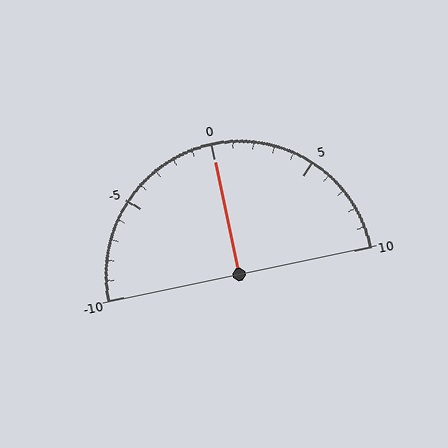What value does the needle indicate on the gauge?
The needle indicates approximately 0.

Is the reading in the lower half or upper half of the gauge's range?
The reading is in the upper half of the range (-10 to 10).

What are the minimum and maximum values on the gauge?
The gauge ranges from -10 to 10.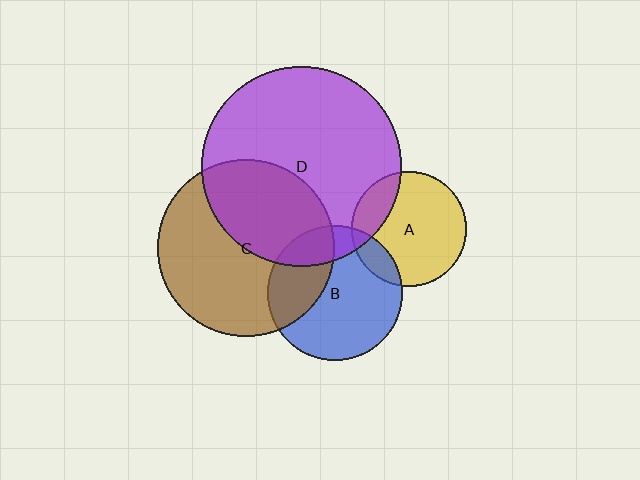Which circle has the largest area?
Circle D (purple).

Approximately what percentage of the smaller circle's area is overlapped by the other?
Approximately 40%.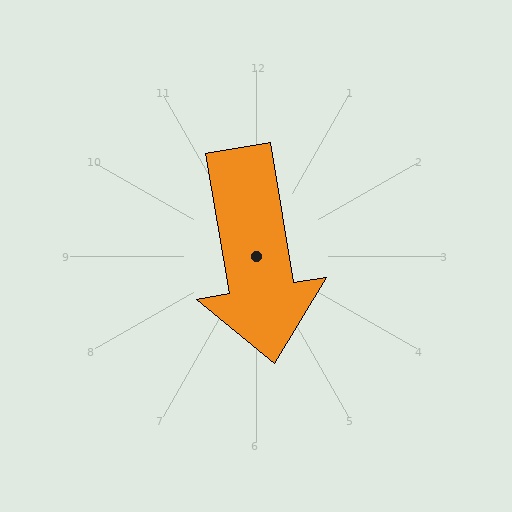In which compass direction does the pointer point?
South.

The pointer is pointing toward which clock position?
Roughly 6 o'clock.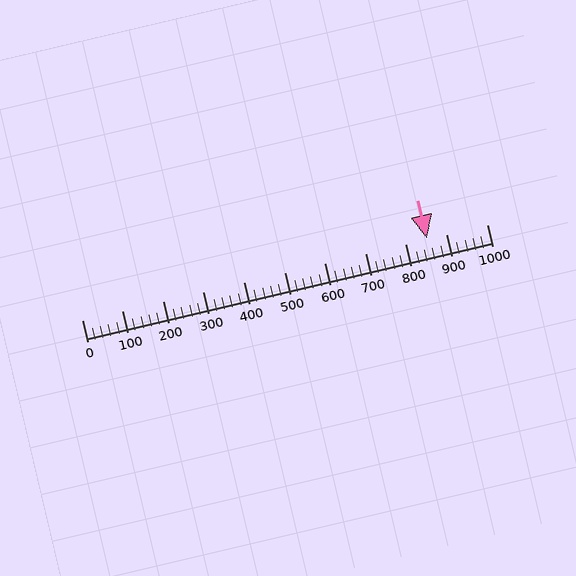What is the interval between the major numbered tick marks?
The major tick marks are spaced 100 units apart.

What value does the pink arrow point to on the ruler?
The pink arrow points to approximately 853.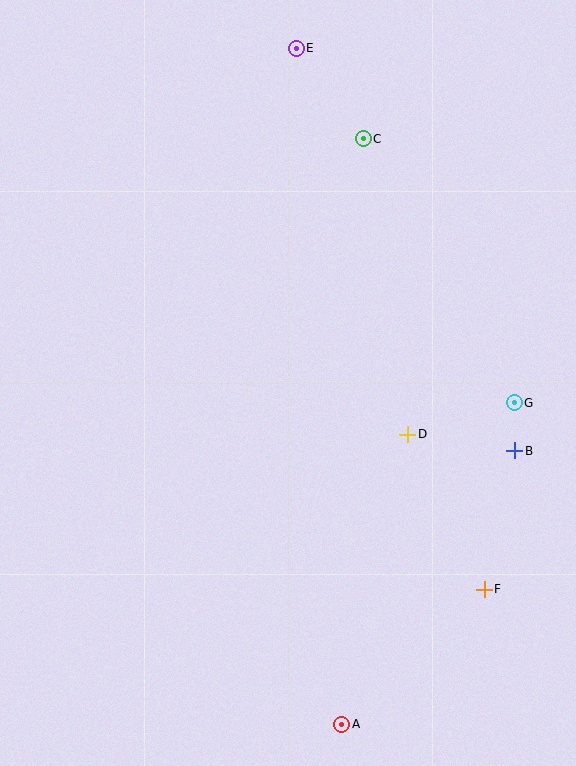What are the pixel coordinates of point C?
Point C is at (363, 139).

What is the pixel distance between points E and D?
The distance between E and D is 402 pixels.